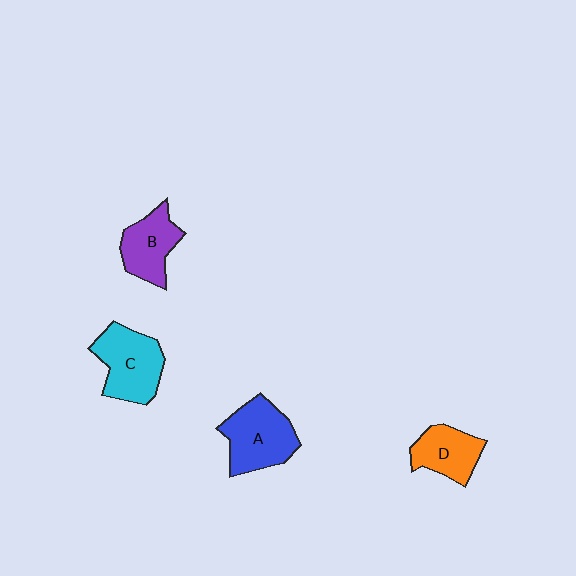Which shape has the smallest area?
Shape D (orange).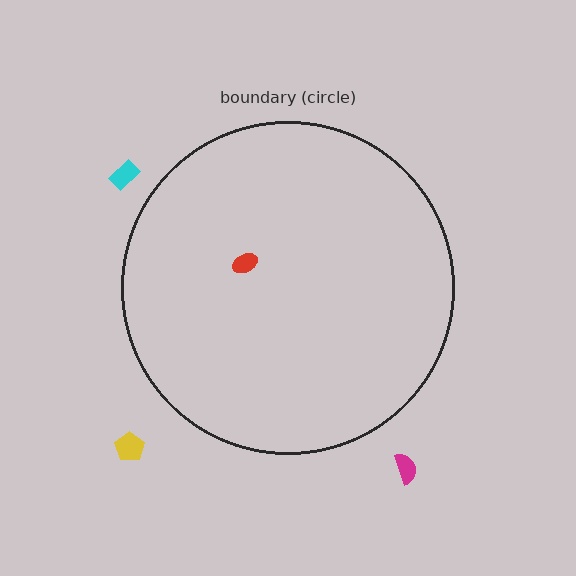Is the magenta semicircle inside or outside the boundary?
Outside.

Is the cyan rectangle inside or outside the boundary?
Outside.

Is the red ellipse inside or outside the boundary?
Inside.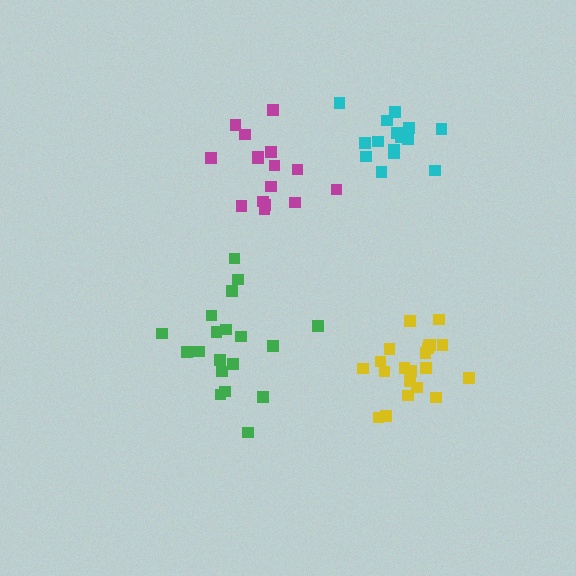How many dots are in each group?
Group 1: 19 dots, Group 2: 16 dots, Group 3: 21 dots, Group 4: 16 dots (72 total).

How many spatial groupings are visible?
There are 4 spatial groupings.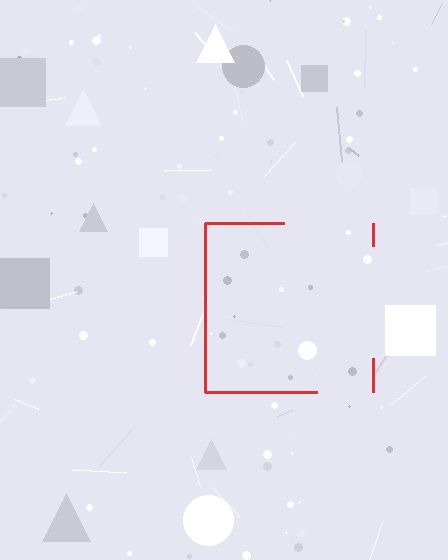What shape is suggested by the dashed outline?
The dashed outline suggests a square.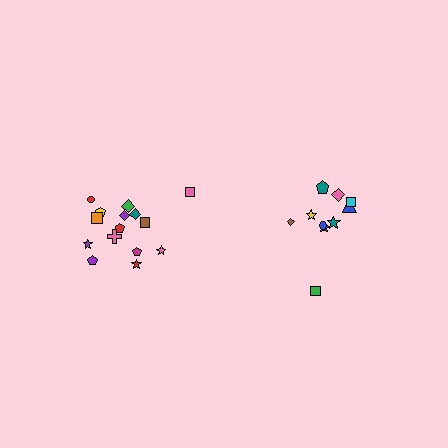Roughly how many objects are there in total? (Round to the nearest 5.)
Roughly 25 objects in total.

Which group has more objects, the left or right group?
The left group.